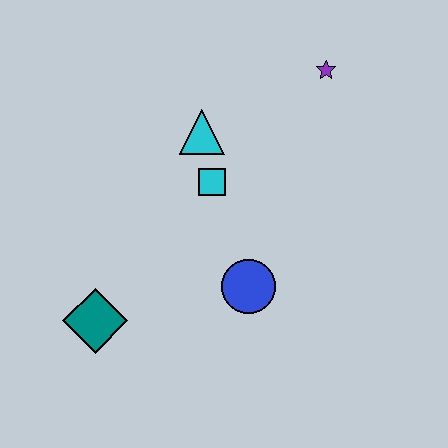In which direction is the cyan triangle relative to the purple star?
The cyan triangle is to the left of the purple star.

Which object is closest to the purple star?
The cyan triangle is closest to the purple star.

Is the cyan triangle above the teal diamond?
Yes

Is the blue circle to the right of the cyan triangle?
Yes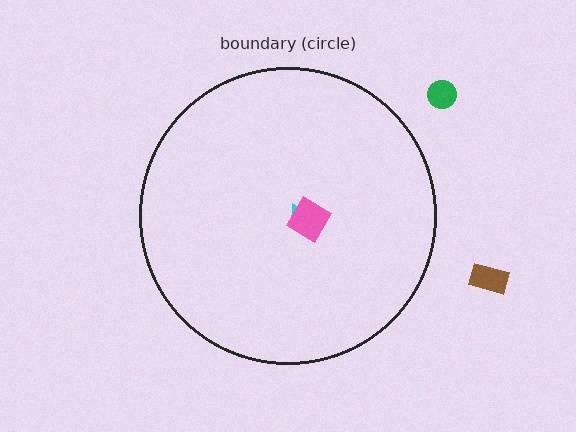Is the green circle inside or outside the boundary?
Outside.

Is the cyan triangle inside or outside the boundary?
Inside.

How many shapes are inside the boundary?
2 inside, 2 outside.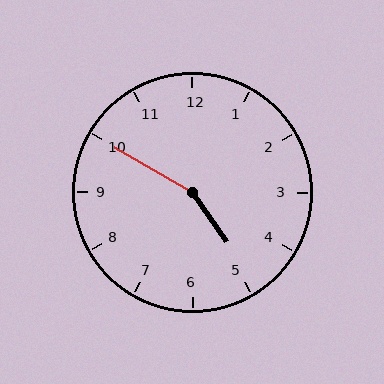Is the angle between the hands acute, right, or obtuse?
It is obtuse.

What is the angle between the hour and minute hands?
Approximately 155 degrees.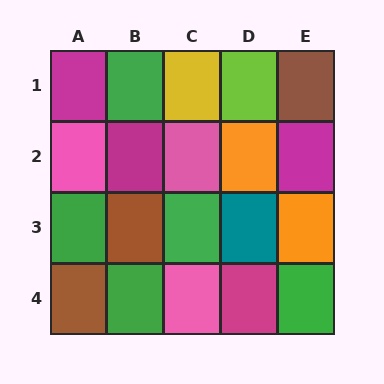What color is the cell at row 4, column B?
Green.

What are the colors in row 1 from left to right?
Magenta, green, yellow, lime, brown.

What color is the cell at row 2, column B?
Magenta.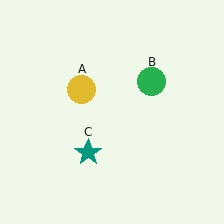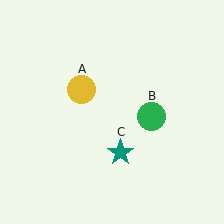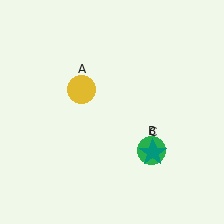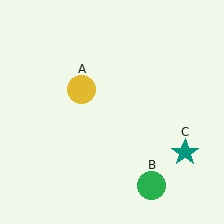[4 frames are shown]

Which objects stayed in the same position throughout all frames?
Yellow circle (object A) remained stationary.